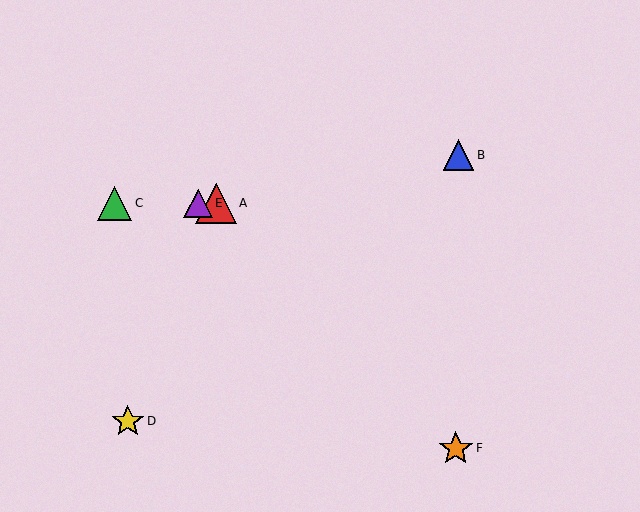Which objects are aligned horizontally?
Objects A, C, E are aligned horizontally.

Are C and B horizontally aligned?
No, C is at y≈203 and B is at y≈155.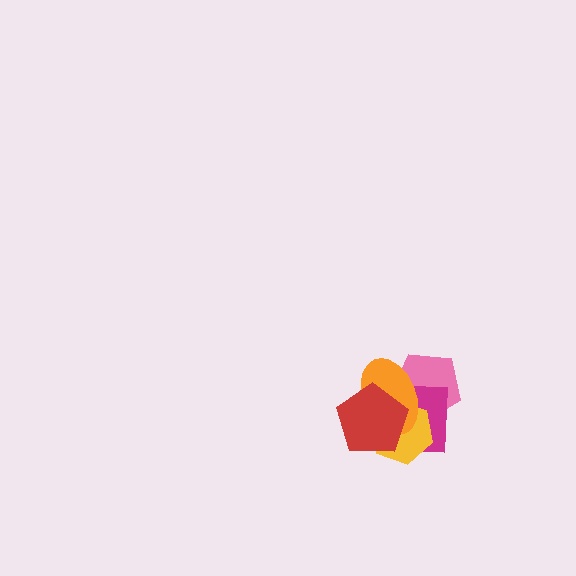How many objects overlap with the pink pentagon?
4 objects overlap with the pink pentagon.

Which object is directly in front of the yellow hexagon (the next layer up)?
The orange ellipse is directly in front of the yellow hexagon.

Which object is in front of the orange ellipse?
The red pentagon is in front of the orange ellipse.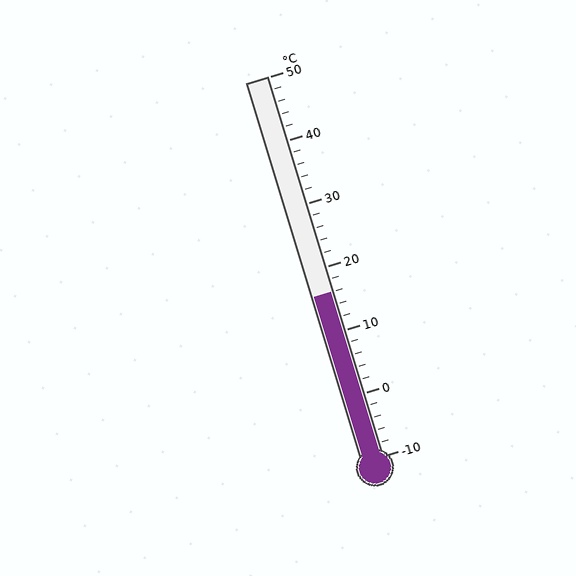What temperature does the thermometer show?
The thermometer shows approximately 16°C.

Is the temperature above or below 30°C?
The temperature is below 30°C.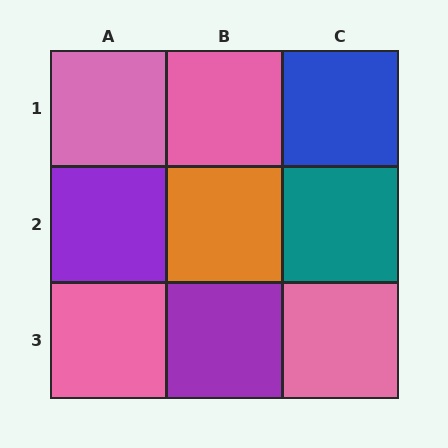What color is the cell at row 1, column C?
Blue.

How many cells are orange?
1 cell is orange.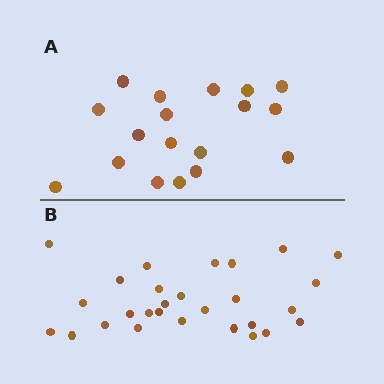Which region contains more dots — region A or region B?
Region B (the bottom region) has more dots.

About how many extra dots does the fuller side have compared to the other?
Region B has roughly 10 or so more dots than region A.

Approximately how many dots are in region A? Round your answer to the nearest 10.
About 20 dots. (The exact count is 18, which rounds to 20.)